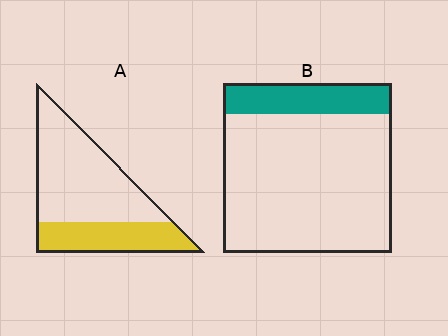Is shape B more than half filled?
No.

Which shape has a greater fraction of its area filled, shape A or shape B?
Shape A.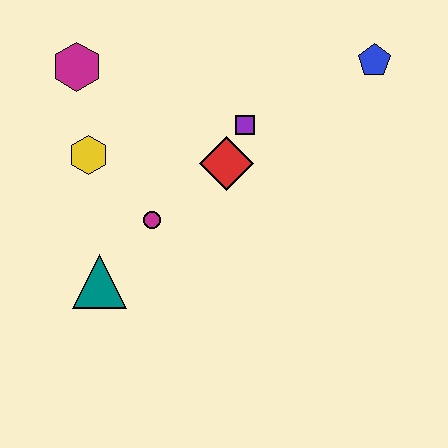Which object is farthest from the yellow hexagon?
The blue pentagon is farthest from the yellow hexagon.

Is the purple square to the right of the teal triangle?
Yes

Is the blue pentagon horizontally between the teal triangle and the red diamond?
No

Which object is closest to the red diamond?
The purple square is closest to the red diamond.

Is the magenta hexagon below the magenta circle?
No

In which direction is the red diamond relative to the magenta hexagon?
The red diamond is to the right of the magenta hexagon.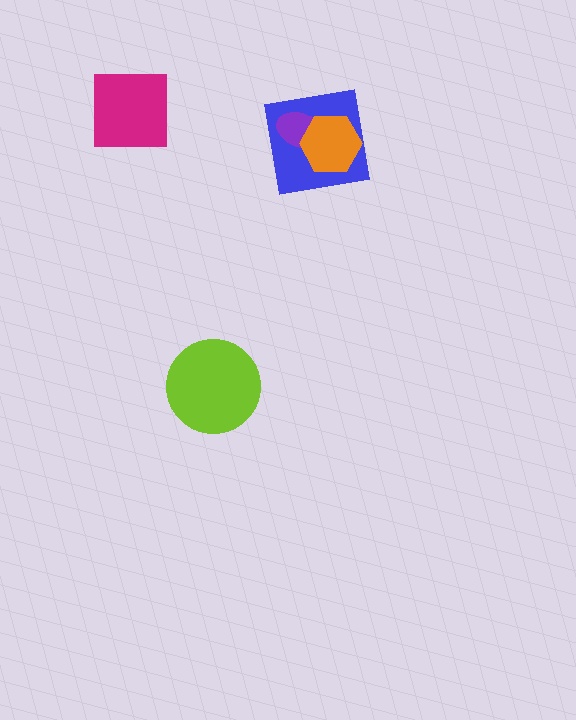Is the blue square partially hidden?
Yes, it is partially covered by another shape.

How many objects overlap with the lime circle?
0 objects overlap with the lime circle.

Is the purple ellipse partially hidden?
Yes, it is partially covered by another shape.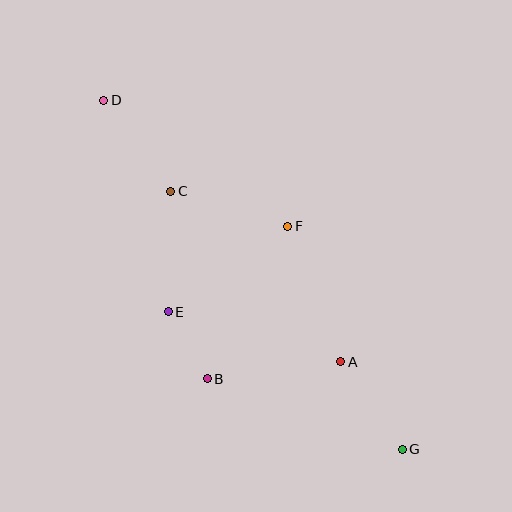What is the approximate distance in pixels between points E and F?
The distance between E and F is approximately 147 pixels.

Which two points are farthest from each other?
Points D and G are farthest from each other.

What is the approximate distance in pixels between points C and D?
The distance between C and D is approximately 113 pixels.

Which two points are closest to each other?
Points B and E are closest to each other.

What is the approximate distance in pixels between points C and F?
The distance between C and F is approximately 122 pixels.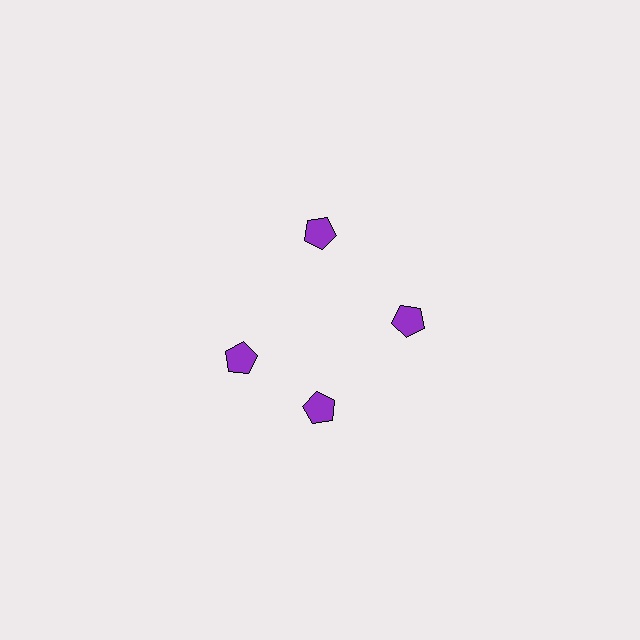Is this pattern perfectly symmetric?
No. The 4 purple pentagons are arranged in a ring, but one element near the 9 o'clock position is rotated out of alignment along the ring, breaking the 4-fold rotational symmetry.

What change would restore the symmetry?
The symmetry would be restored by rotating it back into even spacing with its neighbors so that all 4 pentagons sit at equal angles and equal distance from the center.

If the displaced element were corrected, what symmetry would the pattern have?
It would have 4-fold rotational symmetry — the pattern would map onto itself every 90 degrees.